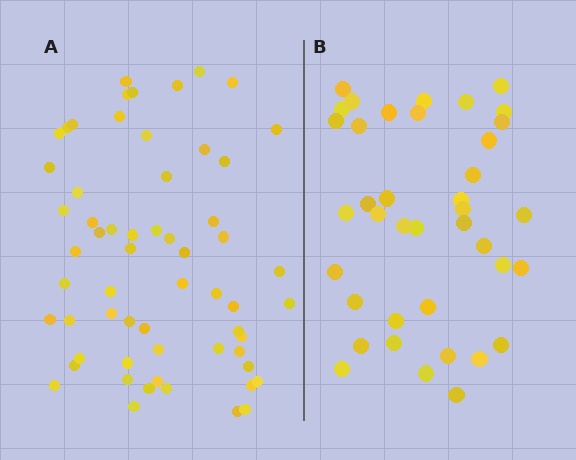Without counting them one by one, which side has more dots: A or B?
Region A (the left region) has more dots.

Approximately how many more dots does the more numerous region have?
Region A has approximately 20 more dots than region B.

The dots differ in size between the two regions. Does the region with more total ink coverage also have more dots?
No. Region B has more total ink coverage because its dots are larger, but region A actually contains more individual dots. Total area can be misleading — the number of items is what matters here.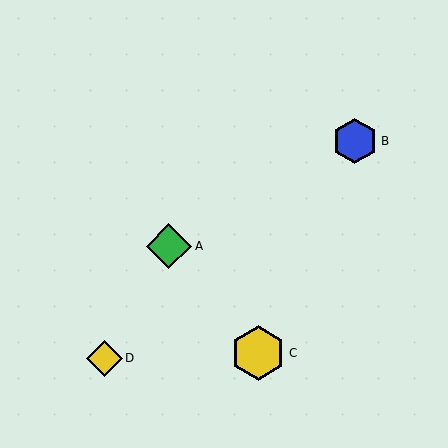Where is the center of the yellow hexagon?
The center of the yellow hexagon is at (258, 353).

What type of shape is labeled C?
Shape C is a yellow hexagon.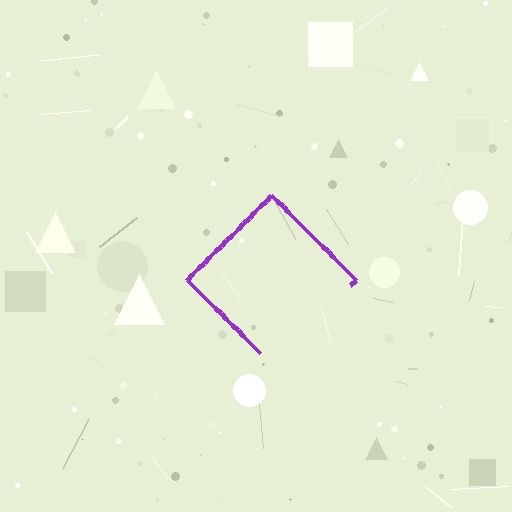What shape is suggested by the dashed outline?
The dashed outline suggests a diamond.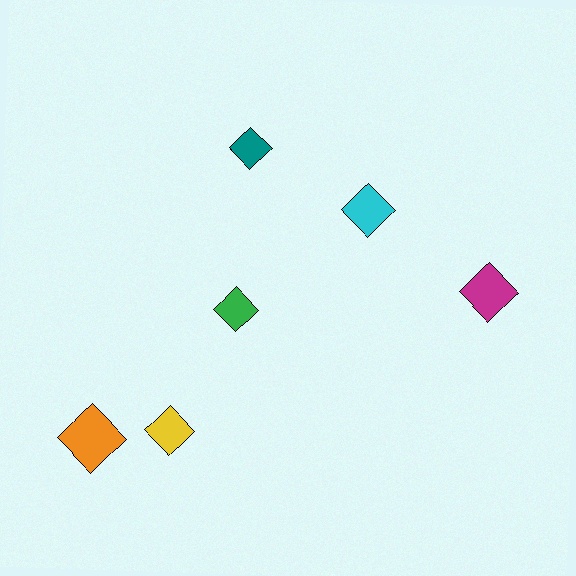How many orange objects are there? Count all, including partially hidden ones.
There is 1 orange object.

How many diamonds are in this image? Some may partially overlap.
There are 6 diamonds.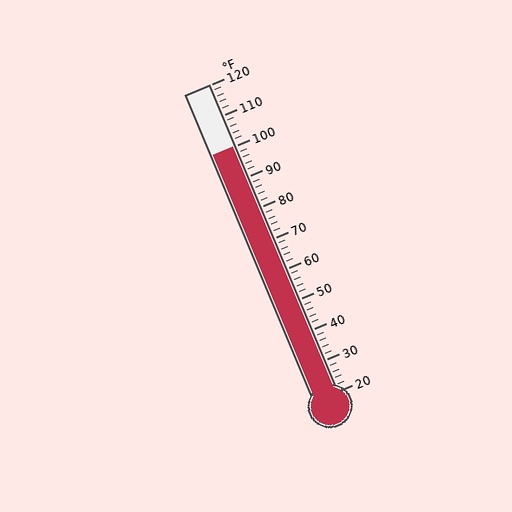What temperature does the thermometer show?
The thermometer shows approximately 100°F.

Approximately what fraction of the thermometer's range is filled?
The thermometer is filled to approximately 80% of its range.